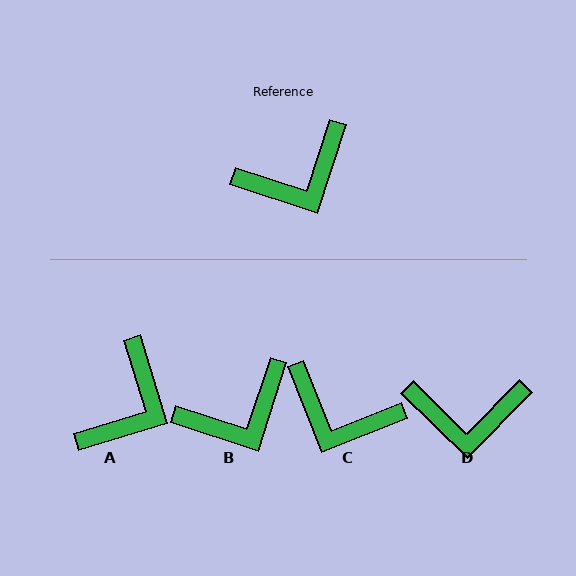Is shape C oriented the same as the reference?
No, it is off by about 50 degrees.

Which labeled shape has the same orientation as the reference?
B.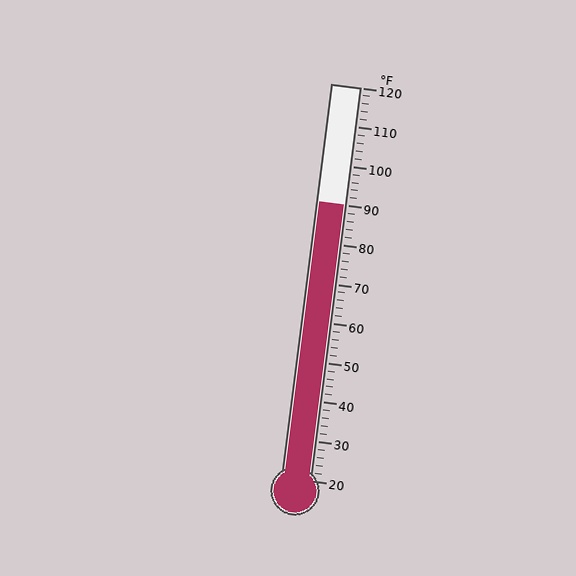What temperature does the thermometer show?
The thermometer shows approximately 90°F.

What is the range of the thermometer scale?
The thermometer scale ranges from 20°F to 120°F.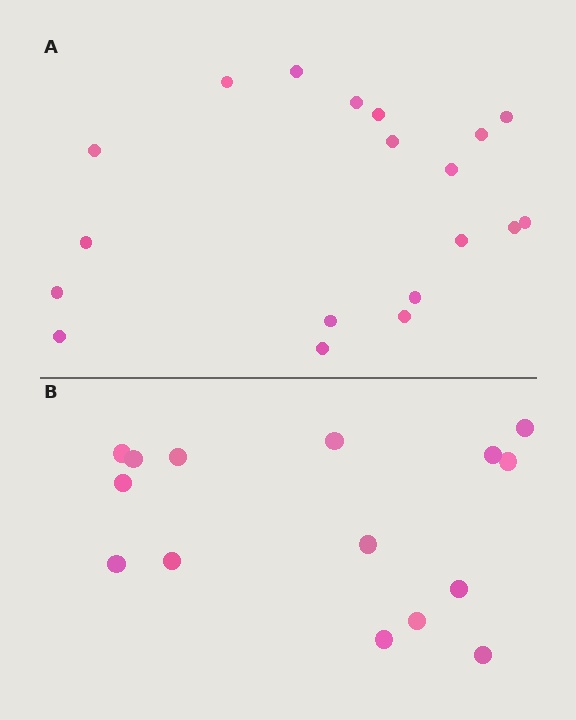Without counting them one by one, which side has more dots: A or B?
Region A (the top region) has more dots.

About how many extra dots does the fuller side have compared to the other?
Region A has about 4 more dots than region B.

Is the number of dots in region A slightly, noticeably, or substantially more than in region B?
Region A has noticeably more, but not dramatically so. The ratio is roughly 1.3 to 1.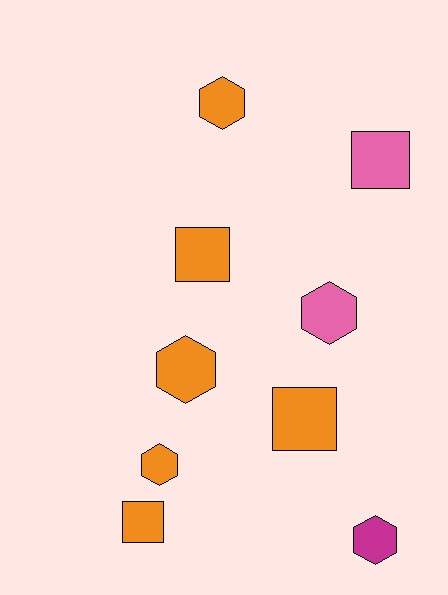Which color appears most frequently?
Orange, with 6 objects.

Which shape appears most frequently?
Hexagon, with 5 objects.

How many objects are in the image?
There are 9 objects.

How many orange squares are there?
There are 3 orange squares.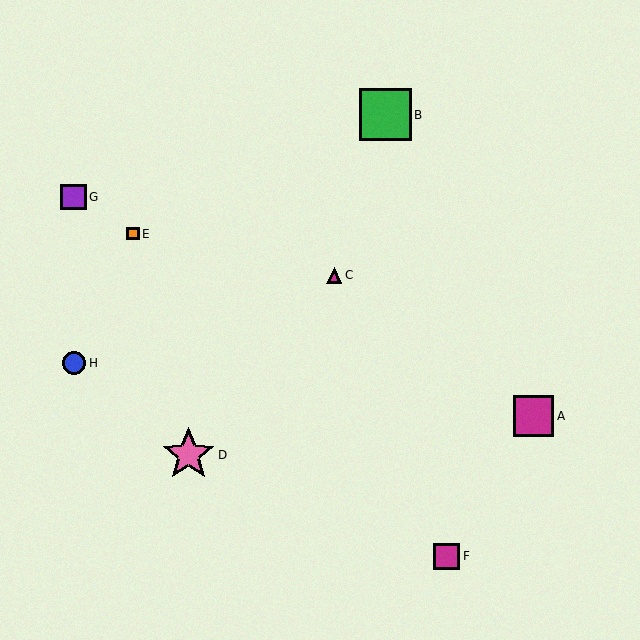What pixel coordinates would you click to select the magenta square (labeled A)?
Click at (534, 416) to select the magenta square A.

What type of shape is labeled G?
Shape G is a purple square.